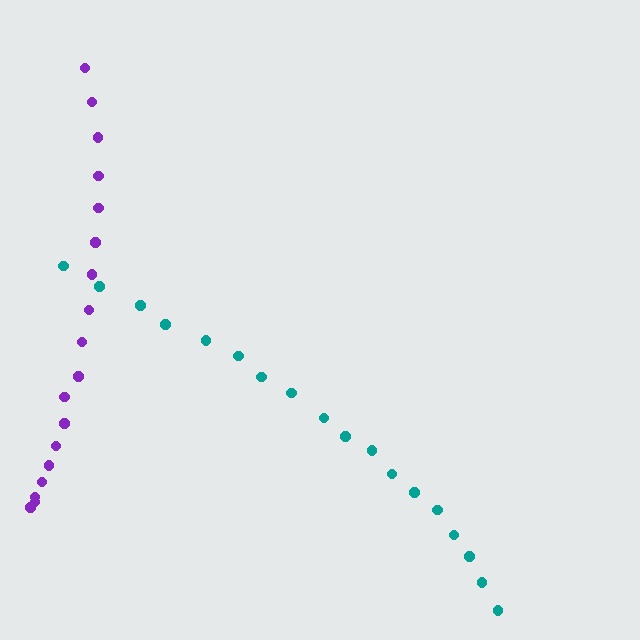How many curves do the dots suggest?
There are 2 distinct paths.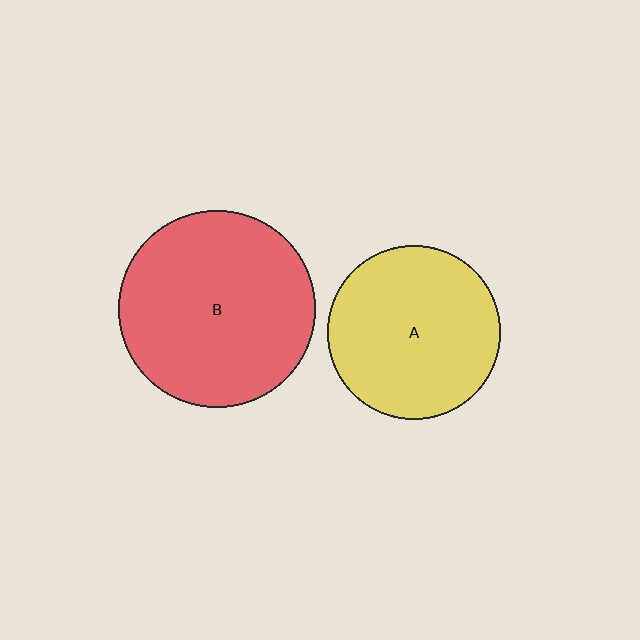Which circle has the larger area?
Circle B (red).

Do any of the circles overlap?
No, none of the circles overlap.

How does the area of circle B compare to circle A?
Approximately 1.3 times.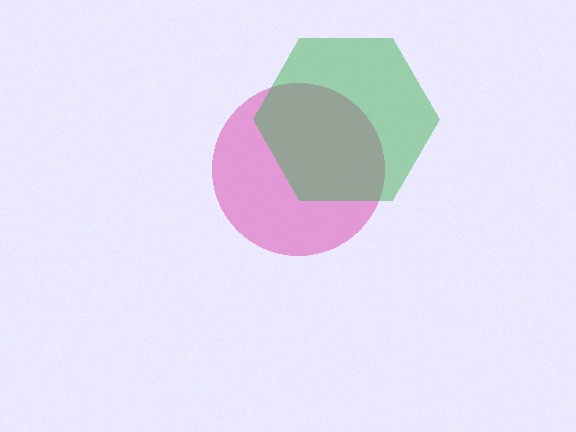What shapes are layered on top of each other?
The layered shapes are: a magenta circle, a green hexagon.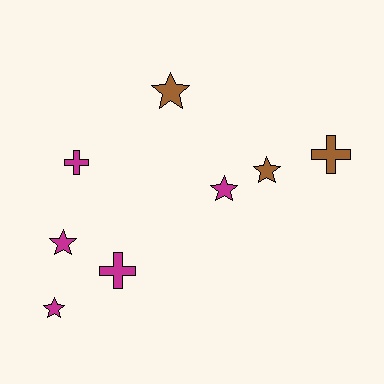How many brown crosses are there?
There is 1 brown cross.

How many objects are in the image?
There are 8 objects.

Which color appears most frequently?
Magenta, with 5 objects.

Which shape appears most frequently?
Star, with 5 objects.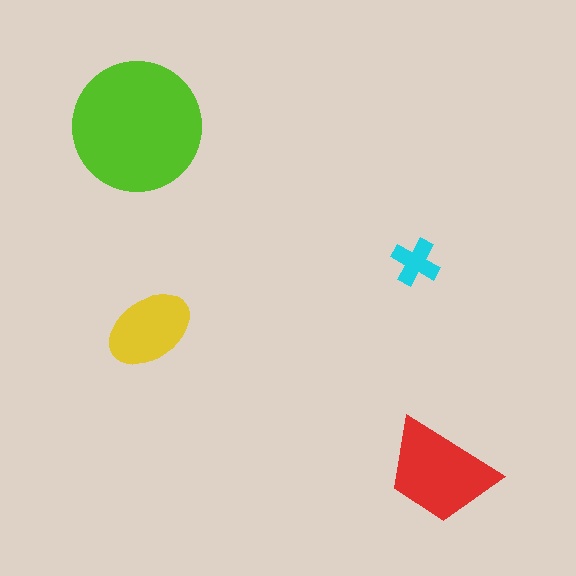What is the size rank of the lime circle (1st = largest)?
1st.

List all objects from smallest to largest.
The cyan cross, the yellow ellipse, the red trapezoid, the lime circle.